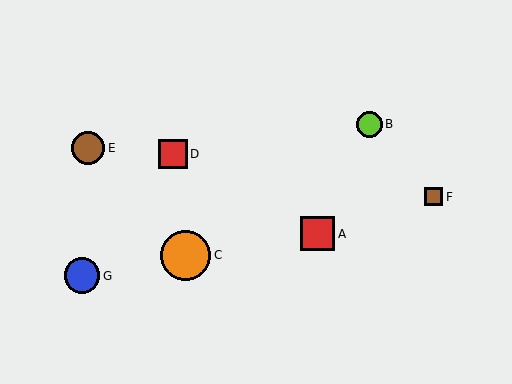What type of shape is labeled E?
Shape E is a brown circle.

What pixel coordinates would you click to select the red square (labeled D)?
Click at (173, 154) to select the red square D.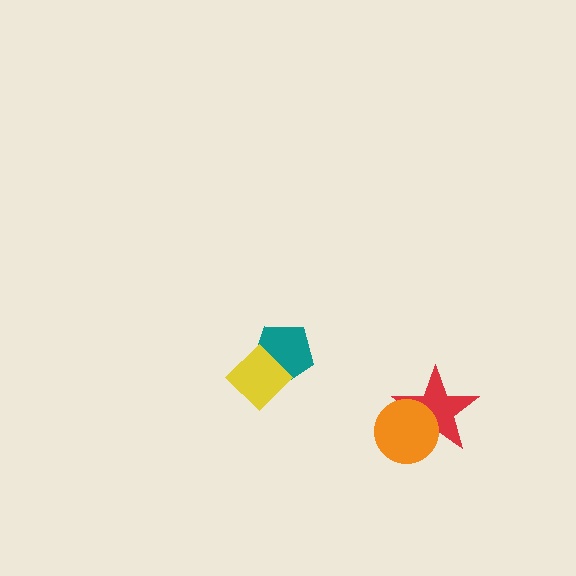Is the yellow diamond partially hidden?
No, no other shape covers it.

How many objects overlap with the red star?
1 object overlaps with the red star.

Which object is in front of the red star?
The orange circle is in front of the red star.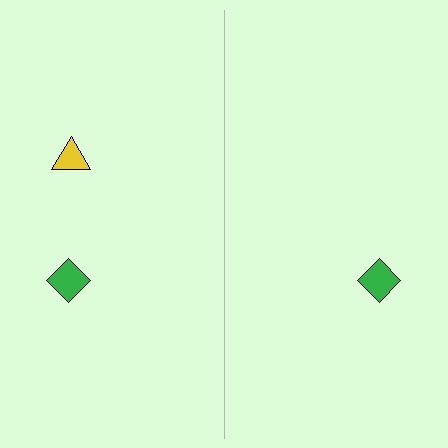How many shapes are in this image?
There are 3 shapes in this image.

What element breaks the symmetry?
A yellow triangle is missing from the right side.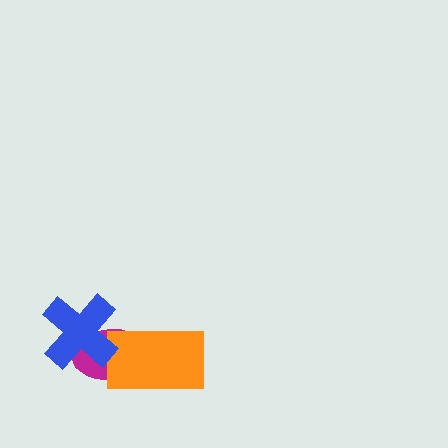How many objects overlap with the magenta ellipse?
2 objects overlap with the magenta ellipse.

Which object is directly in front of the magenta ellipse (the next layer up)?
The orange rectangle is directly in front of the magenta ellipse.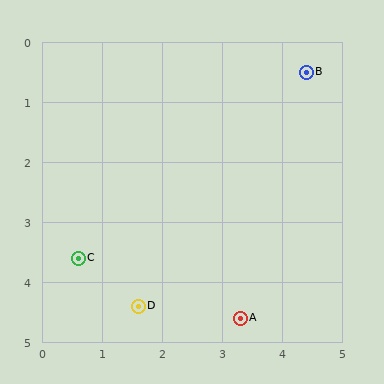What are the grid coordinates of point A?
Point A is at approximately (3.3, 4.6).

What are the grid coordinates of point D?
Point D is at approximately (1.6, 4.4).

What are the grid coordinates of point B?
Point B is at approximately (4.4, 0.5).